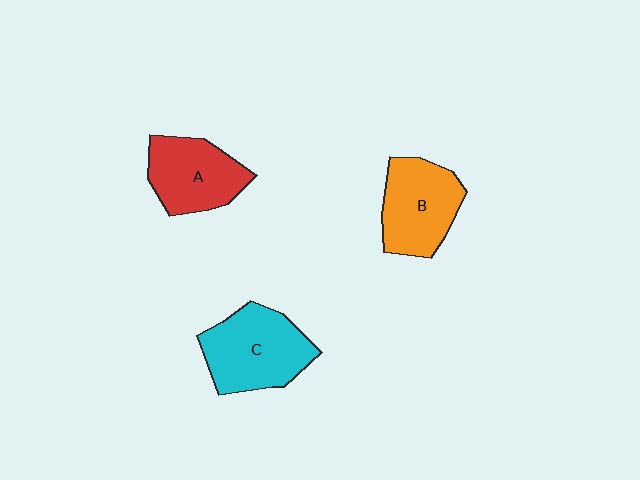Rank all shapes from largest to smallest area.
From largest to smallest: C (cyan), B (orange), A (red).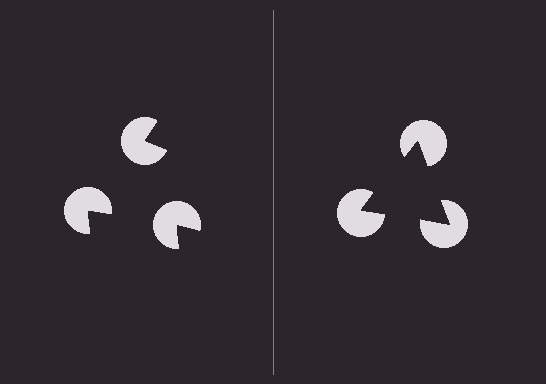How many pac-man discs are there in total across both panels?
6 — 3 on each side.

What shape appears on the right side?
An illusory triangle.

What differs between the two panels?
The pac-man discs are positioned identically on both sides; only the wedge orientations differ. On the right they align to a triangle; on the left they are misaligned.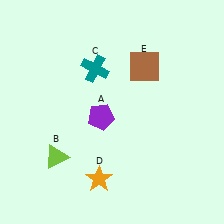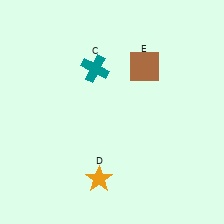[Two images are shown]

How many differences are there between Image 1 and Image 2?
There are 2 differences between the two images.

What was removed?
The lime triangle (B), the purple pentagon (A) were removed in Image 2.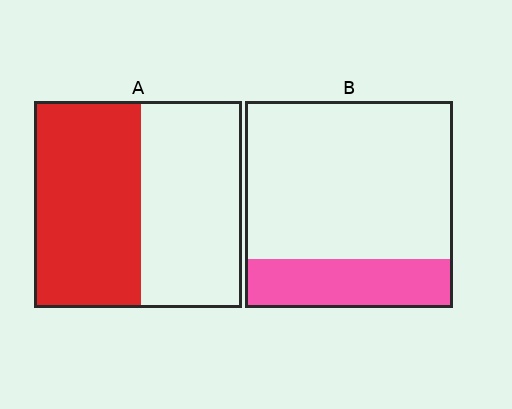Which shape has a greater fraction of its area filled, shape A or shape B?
Shape A.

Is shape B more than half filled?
No.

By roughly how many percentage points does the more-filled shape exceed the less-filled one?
By roughly 30 percentage points (A over B).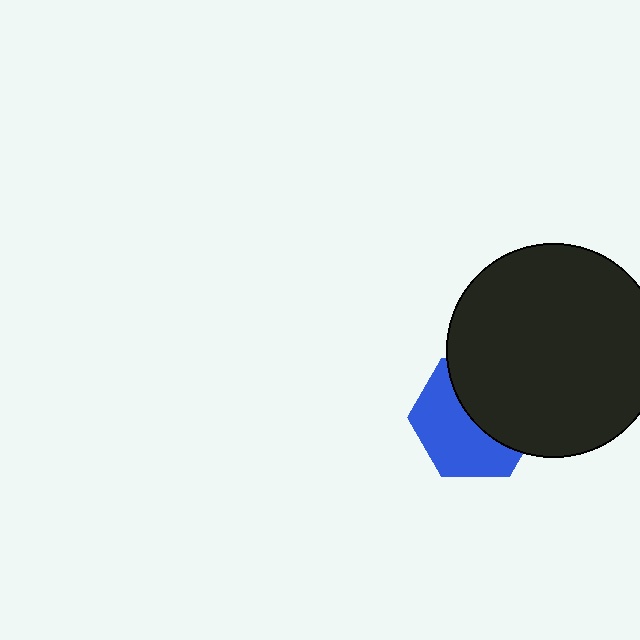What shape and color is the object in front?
The object in front is a black circle.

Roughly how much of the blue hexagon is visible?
About half of it is visible (roughly 52%).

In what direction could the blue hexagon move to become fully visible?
The blue hexagon could move toward the lower-left. That would shift it out from behind the black circle entirely.